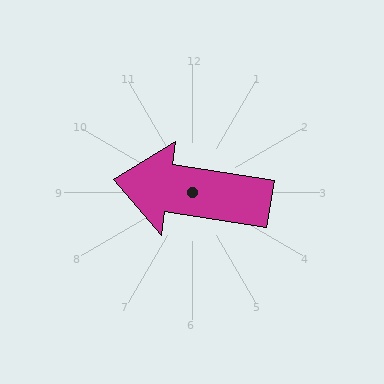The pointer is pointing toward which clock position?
Roughly 9 o'clock.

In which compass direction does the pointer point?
West.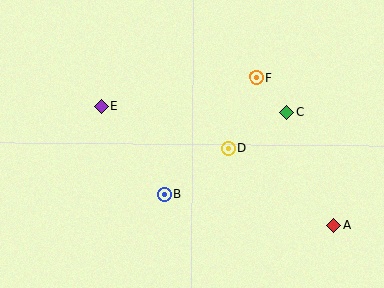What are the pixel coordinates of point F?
Point F is at (256, 77).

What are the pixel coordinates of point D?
Point D is at (228, 149).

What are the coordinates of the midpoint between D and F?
The midpoint between D and F is at (242, 113).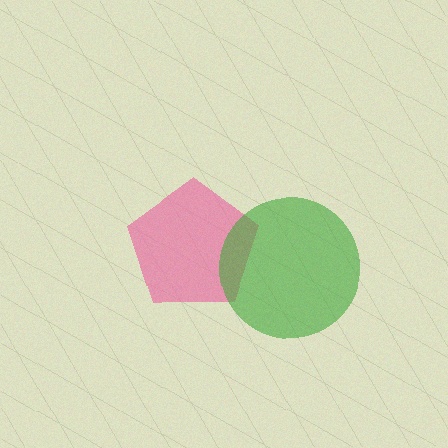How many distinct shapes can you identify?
There are 2 distinct shapes: a pink pentagon, a green circle.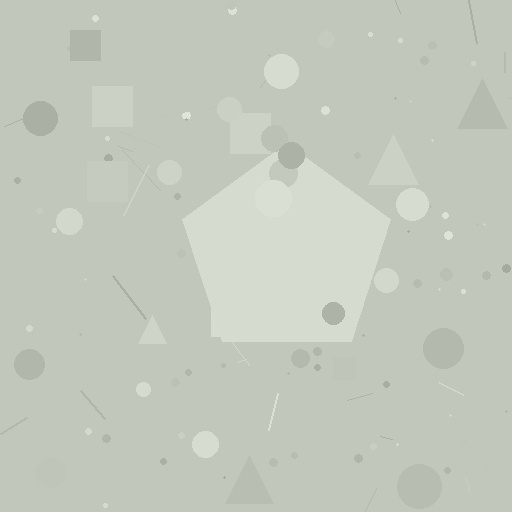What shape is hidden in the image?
A pentagon is hidden in the image.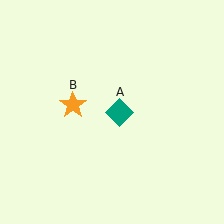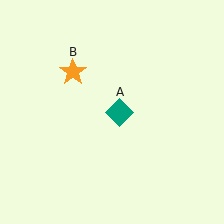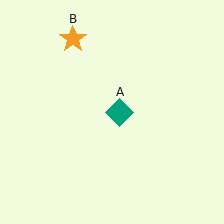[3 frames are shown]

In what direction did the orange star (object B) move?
The orange star (object B) moved up.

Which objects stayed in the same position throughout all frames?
Teal diamond (object A) remained stationary.